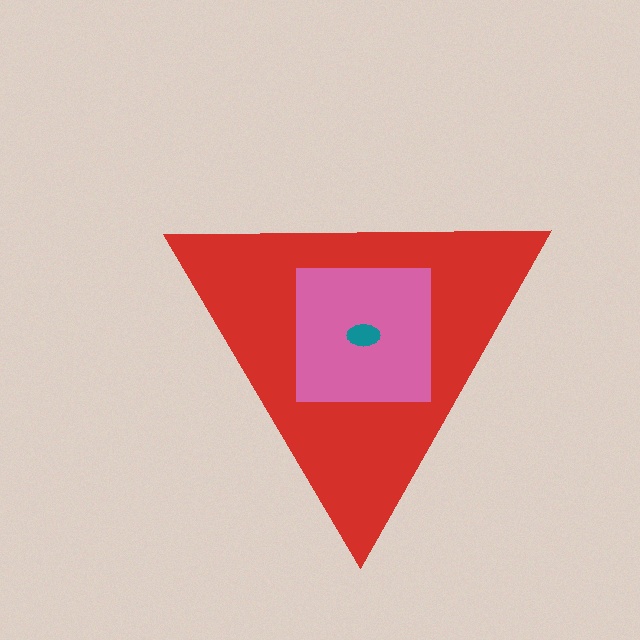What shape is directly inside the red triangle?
The pink square.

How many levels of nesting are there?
3.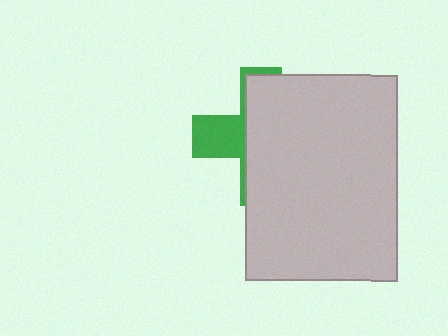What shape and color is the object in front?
The object in front is a light gray rectangle.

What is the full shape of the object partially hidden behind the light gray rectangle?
The partially hidden object is a green cross.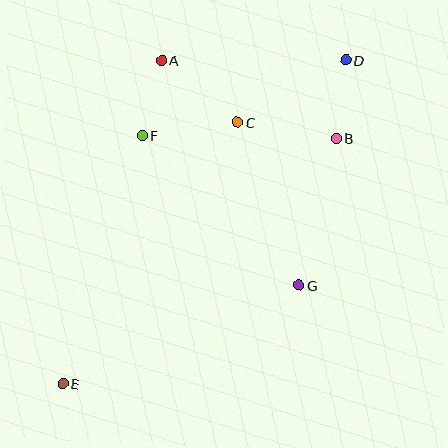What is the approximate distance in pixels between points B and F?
The distance between B and F is approximately 194 pixels.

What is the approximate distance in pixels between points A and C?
The distance between A and C is approximately 98 pixels.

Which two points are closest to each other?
Points A and F are closest to each other.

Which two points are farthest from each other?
Points D and E are farthest from each other.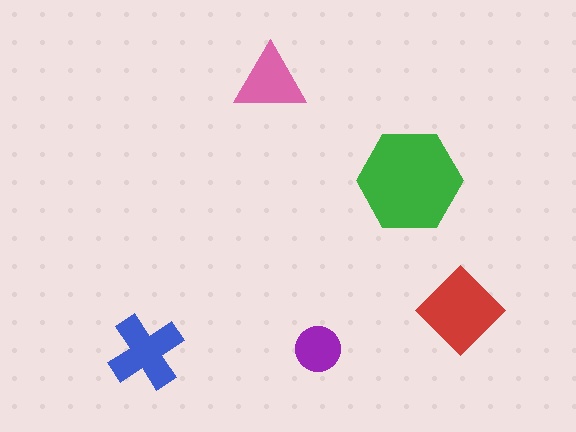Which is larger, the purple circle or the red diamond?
The red diamond.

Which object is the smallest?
The purple circle.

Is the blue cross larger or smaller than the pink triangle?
Larger.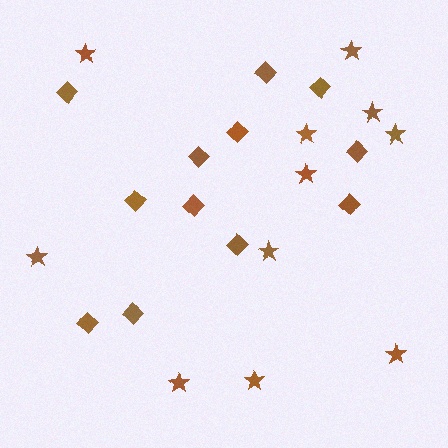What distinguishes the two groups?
There are 2 groups: one group of diamonds (12) and one group of stars (11).